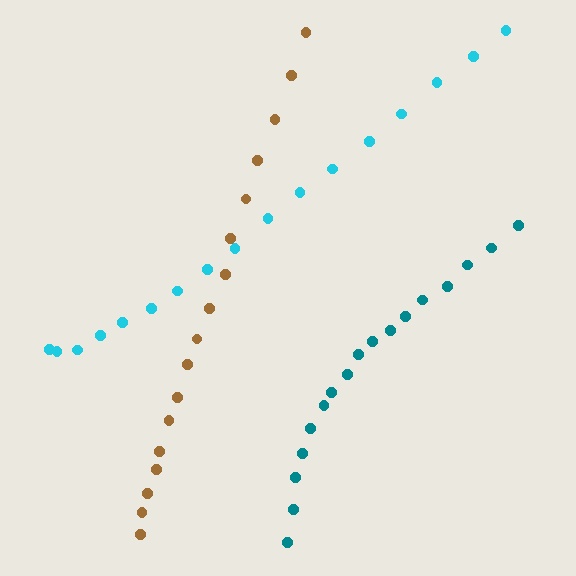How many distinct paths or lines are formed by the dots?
There are 3 distinct paths.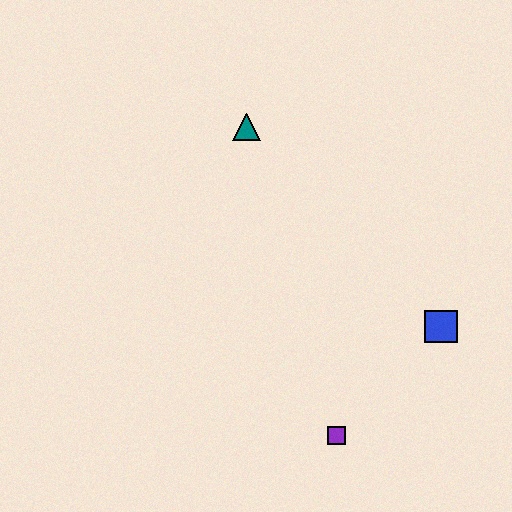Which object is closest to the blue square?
The purple square is closest to the blue square.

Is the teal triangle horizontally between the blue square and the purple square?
No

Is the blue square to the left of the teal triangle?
No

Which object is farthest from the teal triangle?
The purple square is farthest from the teal triangle.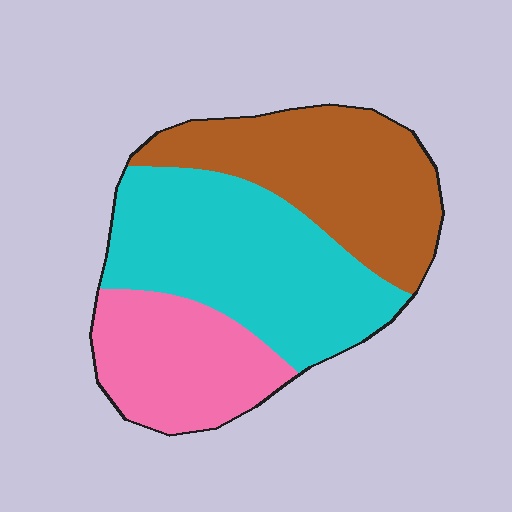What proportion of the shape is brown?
Brown takes up between a quarter and a half of the shape.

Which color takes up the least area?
Pink, at roughly 25%.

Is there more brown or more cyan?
Cyan.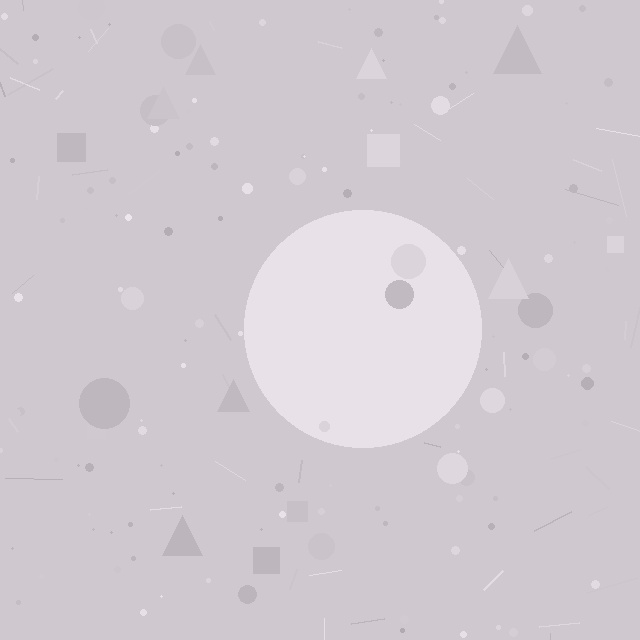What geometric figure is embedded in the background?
A circle is embedded in the background.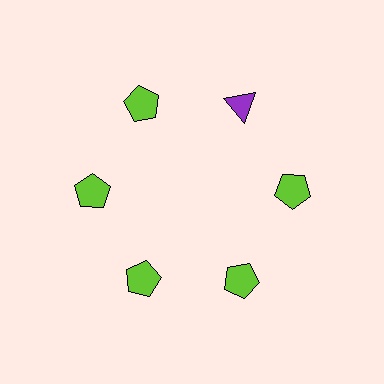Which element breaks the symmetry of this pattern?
The purple triangle at roughly the 1 o'clock position breaks the symmetry. All other shapes are lime pentagons.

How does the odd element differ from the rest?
It differs in both color (purple instead of lime) and shape (triangle instead of pentagon).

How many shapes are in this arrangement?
There are 6 shapes arranged in a ring pattern.